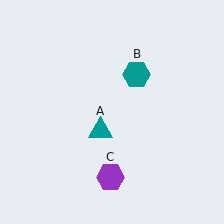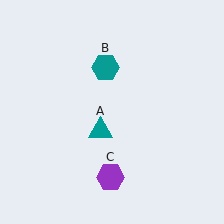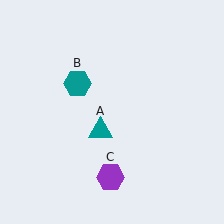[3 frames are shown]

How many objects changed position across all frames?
1 object changed position: teal hexagon (object B).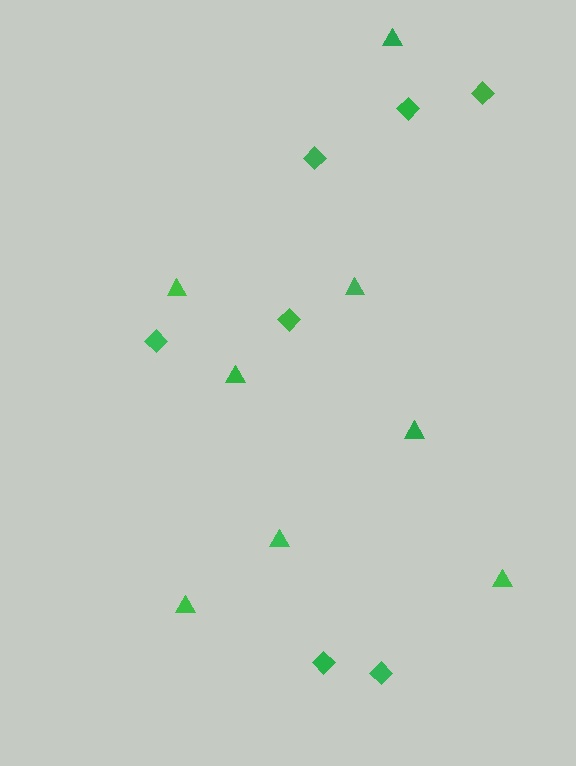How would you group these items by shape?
There are 2 groups: one group of triangles (8) and one group of diamonds (7).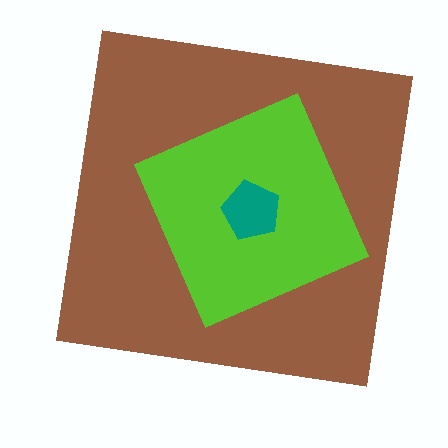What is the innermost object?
The teal pentagon.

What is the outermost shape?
The brown square.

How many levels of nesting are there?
3.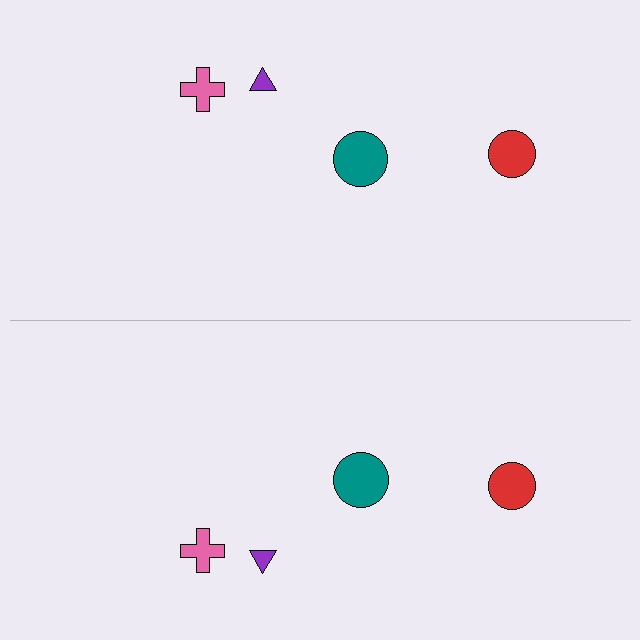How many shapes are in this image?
There are 8 shapes in this image.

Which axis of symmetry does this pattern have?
The pattern has a horizontal axis of symmetry running through the center of the image.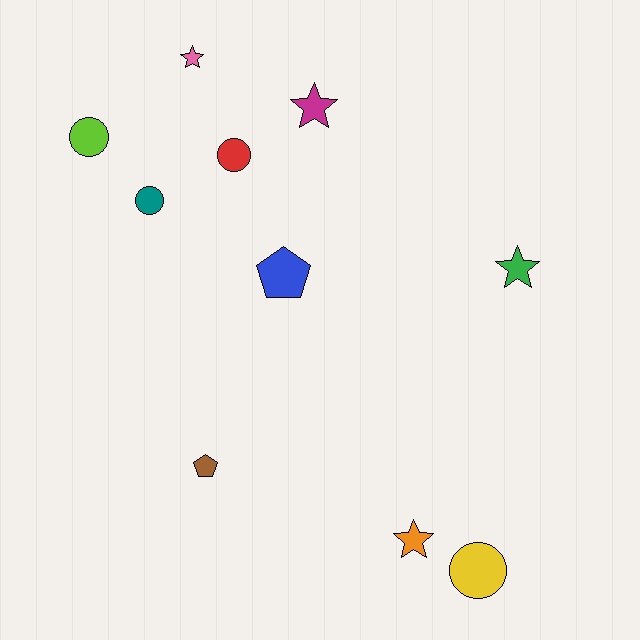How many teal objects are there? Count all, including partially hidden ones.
There is 1 teal object.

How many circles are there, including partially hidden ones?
There are 4 circles.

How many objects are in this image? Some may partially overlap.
There are 10 objects.